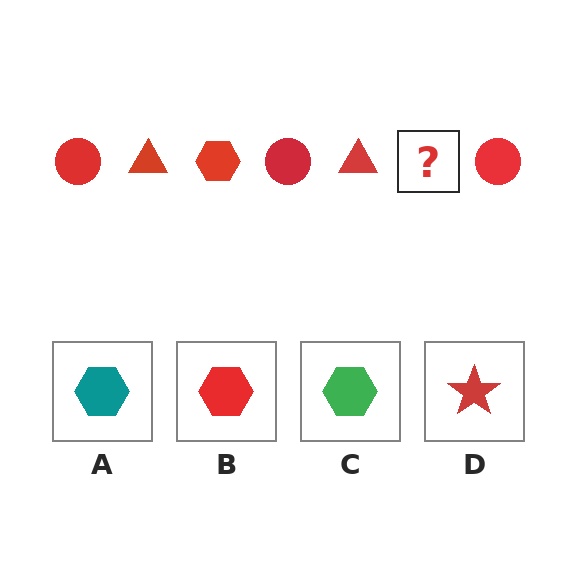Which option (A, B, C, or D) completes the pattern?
B.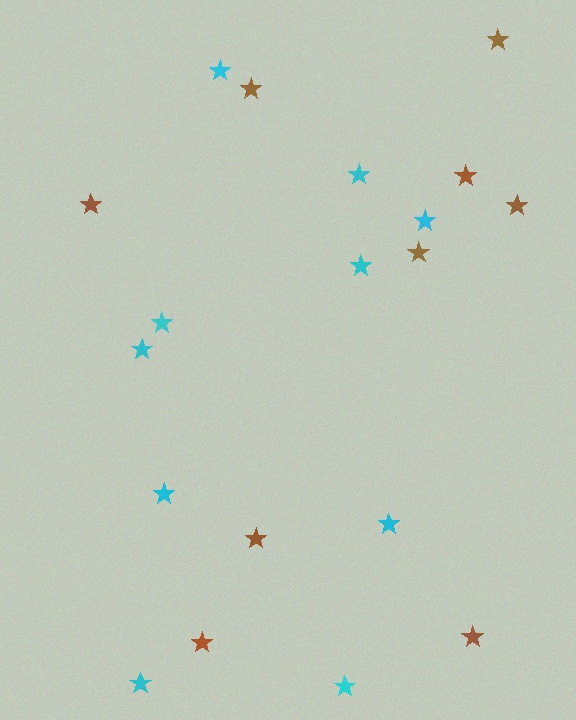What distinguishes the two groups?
There are 2 groups: one group of brown stars (9) and one group of cyan stars (10).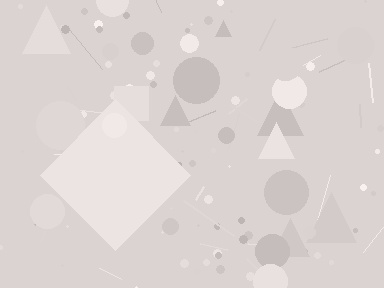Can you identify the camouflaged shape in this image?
The camouflaged shape is a diamond.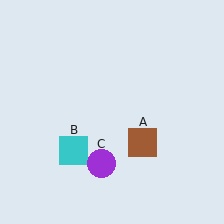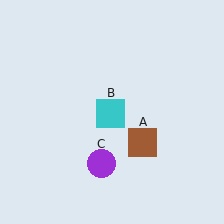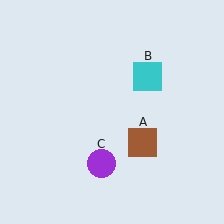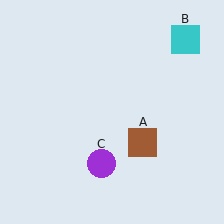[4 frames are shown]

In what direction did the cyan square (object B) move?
The cyan square (object B) moved up and to the right.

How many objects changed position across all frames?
1 object changed position: cyan square (object B).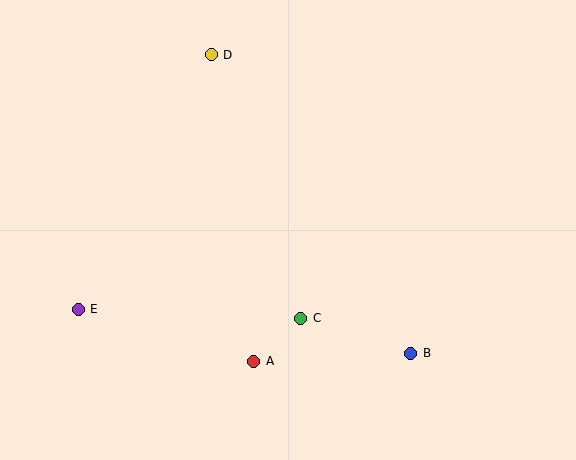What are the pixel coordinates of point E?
Point E is at (78, 309).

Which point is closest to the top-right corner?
Point D is closest to the top-right corner.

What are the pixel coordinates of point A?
Point A is at (254, 361).